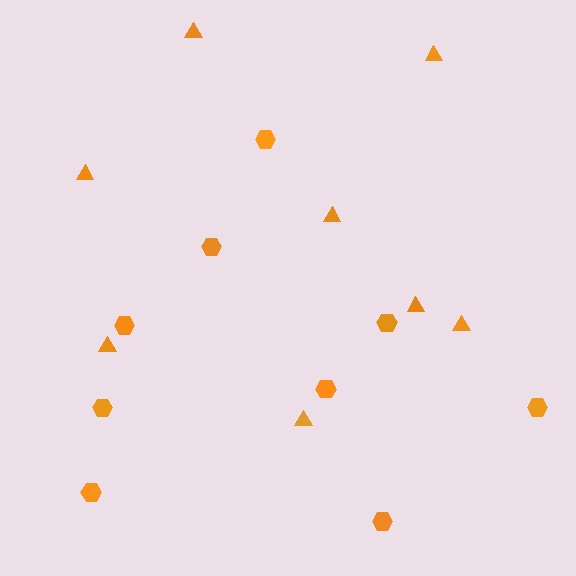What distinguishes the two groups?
There are 2 groups: one group of triangles (8) and one group of hexagons (9).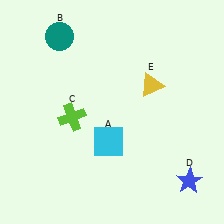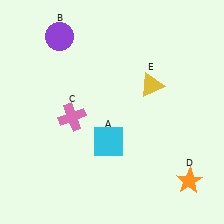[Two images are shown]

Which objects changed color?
B changed from teal to purple. C changed from lime to pink. D changed from blue to orange.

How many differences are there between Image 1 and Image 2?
There are 3 differences between the two images.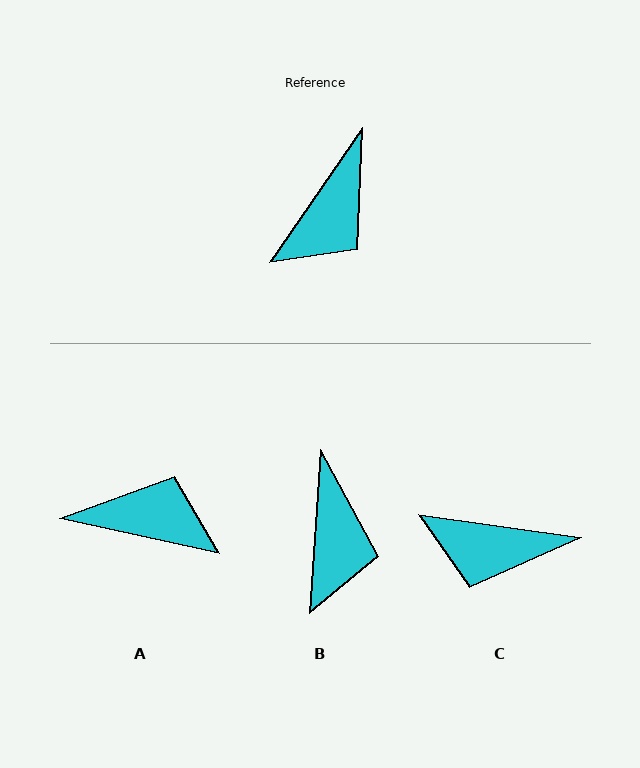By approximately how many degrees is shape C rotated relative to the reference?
Approximately 63 degrees clockwise.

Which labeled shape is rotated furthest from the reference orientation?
A, about 112 degrees away.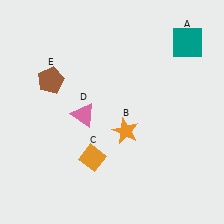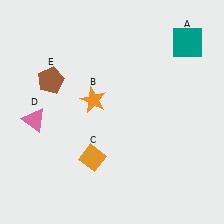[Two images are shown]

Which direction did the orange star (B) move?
The orange star (B) moved left.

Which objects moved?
The objects that moved are: the orange star (B), the pink triangle (D).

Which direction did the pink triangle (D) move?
The pink triangle (D) moved left.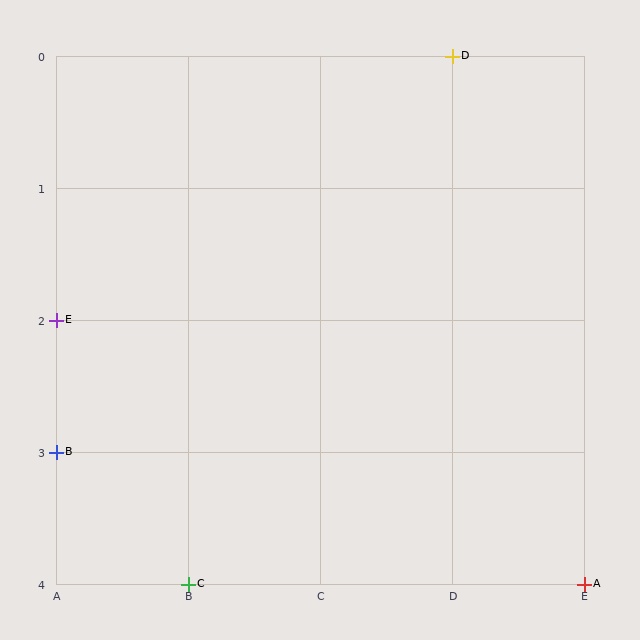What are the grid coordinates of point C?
Point C is at grid coordinates (B, 4).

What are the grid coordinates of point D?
Point D is at grid coordinates (D, 0).